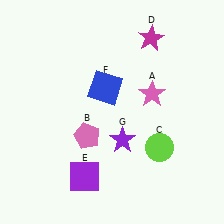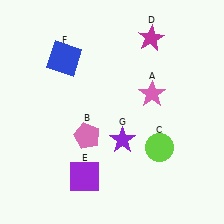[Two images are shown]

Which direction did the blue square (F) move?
The blue square (F) moved left.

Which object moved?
The blue square (F) moved left.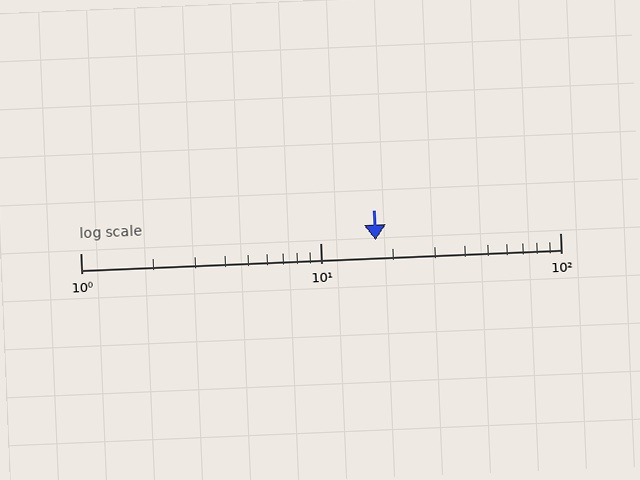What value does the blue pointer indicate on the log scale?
The pointer indicates approximately 17.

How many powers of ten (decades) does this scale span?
The scale spans 2 decades, from 1 to 100.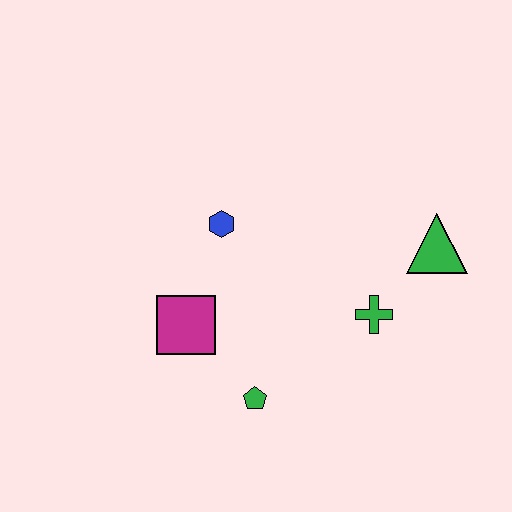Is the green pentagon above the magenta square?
No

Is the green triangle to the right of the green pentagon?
Yes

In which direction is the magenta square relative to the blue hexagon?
The magenta square is below the blue hexagon.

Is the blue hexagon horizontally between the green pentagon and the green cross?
No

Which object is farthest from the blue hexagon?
The green triangle is farthest from the blue hexagon.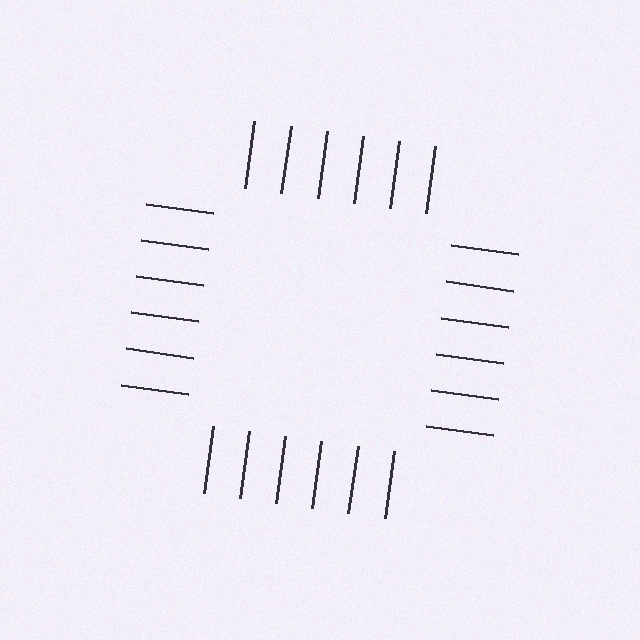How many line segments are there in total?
24 — 6 along each of the 4 edges.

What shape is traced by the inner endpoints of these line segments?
An illusory square — the line segments terminate on its edges but no continuous stroke is drawn.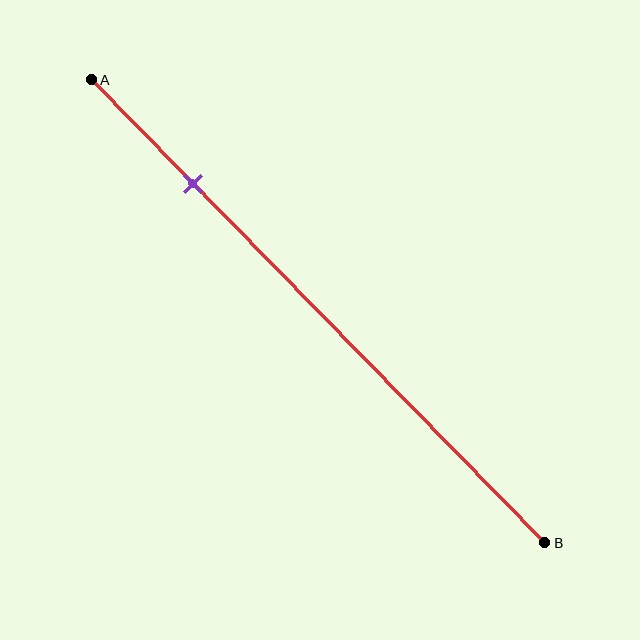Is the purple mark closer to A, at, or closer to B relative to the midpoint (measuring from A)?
The purple mark is closer to point A than the midpoint of segment AB.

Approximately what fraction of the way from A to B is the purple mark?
The purple mark is approximately 20% of the way from A to B.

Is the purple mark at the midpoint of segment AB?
No, the mark is at about 20% from A, not at the 50% midpoint.